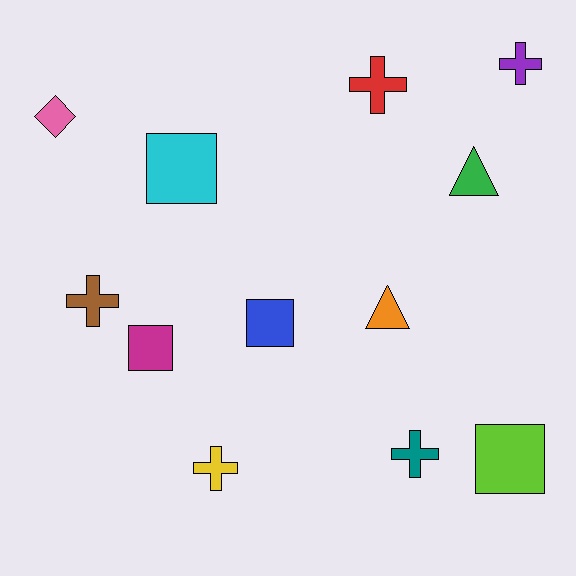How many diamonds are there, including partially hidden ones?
There is 1 diamond.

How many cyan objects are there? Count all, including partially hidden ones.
There is 1 cyan object.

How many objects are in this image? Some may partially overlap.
There are 12 objects.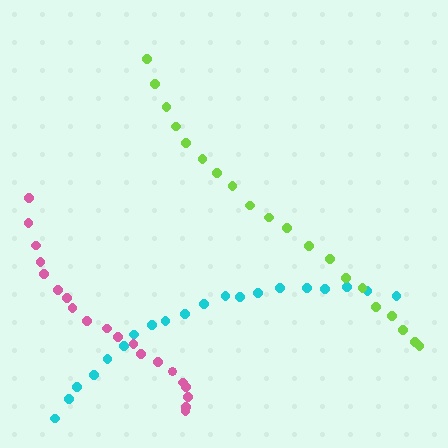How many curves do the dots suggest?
There are 3 distinct paths.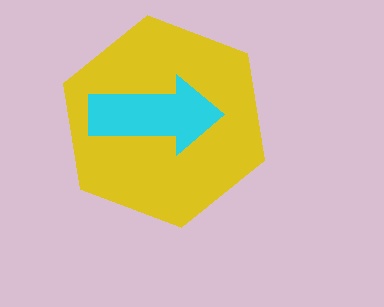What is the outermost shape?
The yellow hexagon.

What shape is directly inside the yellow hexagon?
The cyan arrow.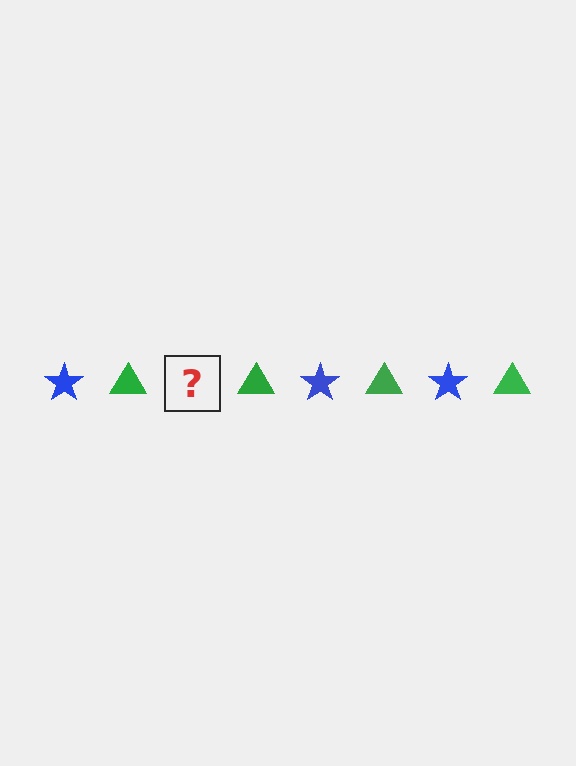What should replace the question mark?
The question mark should be replaced with a blue star.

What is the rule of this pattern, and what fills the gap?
The rule is that the pattern alternates between blue star and green triangle. The gap should be filled with a blue star.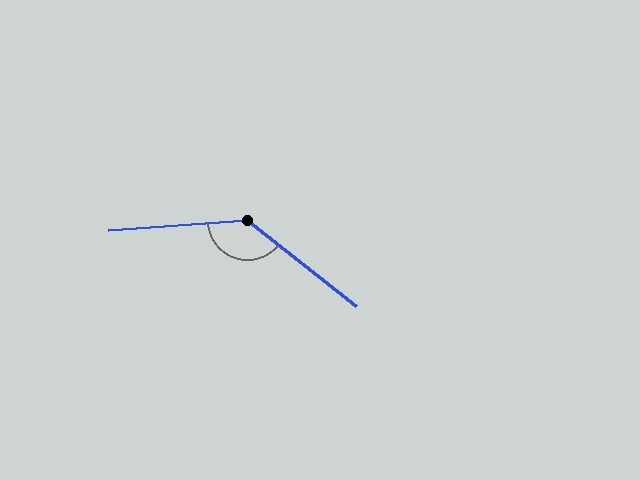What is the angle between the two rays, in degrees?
Approximately 138 degrees.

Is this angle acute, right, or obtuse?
It is obtuse.